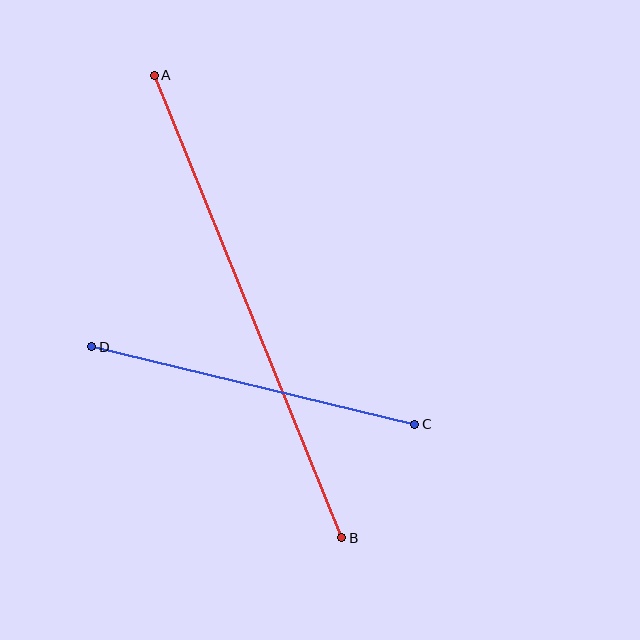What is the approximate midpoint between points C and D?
The midpoint is at approximately (253, 386) pixels.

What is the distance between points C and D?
The distance is approximately 332 pixels.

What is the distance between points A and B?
The distance is approximately 499 pixels.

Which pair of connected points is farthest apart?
Points A and B are farthest apart.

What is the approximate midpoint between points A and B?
The midpoint is at approximately (248, 307) pixels.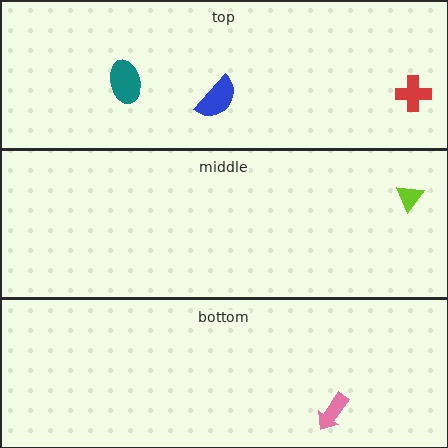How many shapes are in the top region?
3.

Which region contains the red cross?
The top region.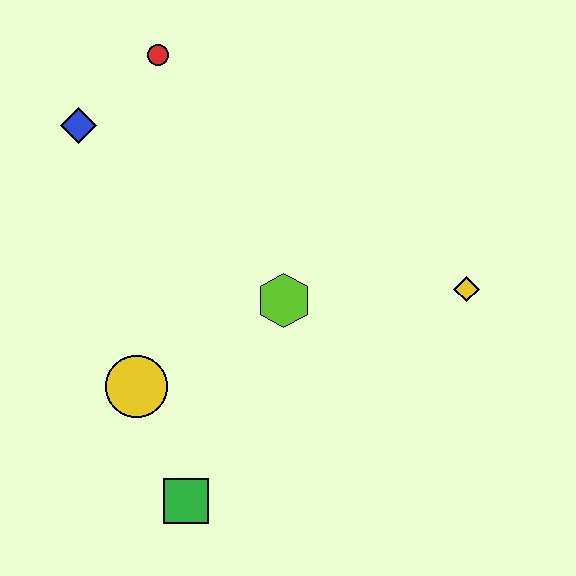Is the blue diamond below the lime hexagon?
No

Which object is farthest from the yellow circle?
The yellow diamond is farthest from the yellow circle.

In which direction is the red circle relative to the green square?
The red circle is above the green square.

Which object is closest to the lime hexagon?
The yellow circle is closest to the lime hexagon.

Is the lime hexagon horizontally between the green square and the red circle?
No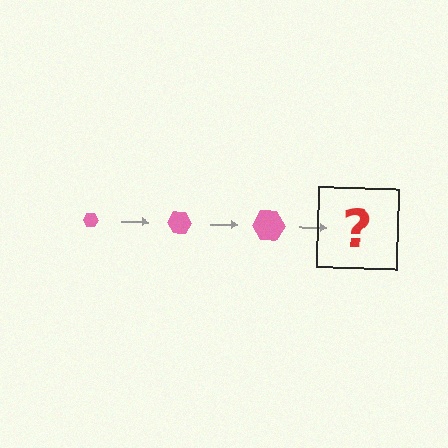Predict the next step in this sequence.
The next step is a pink hexagon, larger than the previous one.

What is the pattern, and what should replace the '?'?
The pattern is that the hexagon gets progressively larger each step. The '?' should be a pink hexagon, larger than the previous one.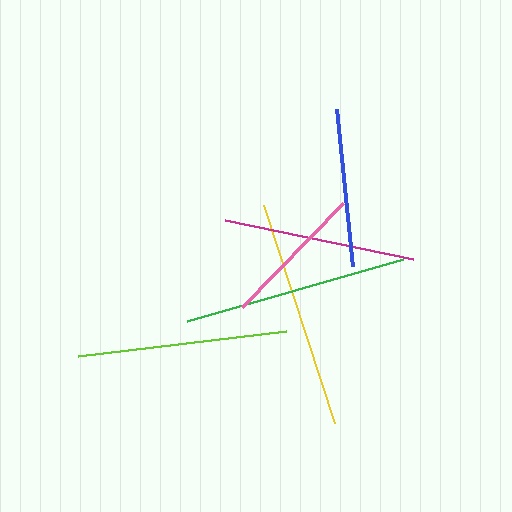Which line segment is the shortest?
The pink line is the shortest at approximately 144 pixels.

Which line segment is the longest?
The yellow line is the longest at approximately 230 pixels.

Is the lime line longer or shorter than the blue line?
The lime line is longer than the blue line.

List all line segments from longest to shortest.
From longest to shortest: yellow, green, lime, magenta, blue, pink.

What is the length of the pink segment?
The pink segment is approximately 144 pixels long.